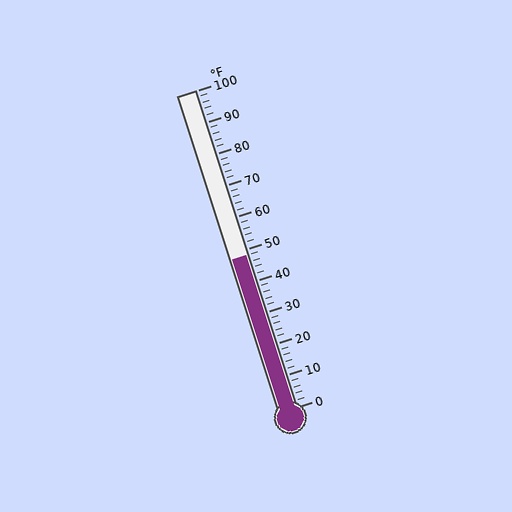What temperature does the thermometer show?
The thermometer shows approximately 48°F.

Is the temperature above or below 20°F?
The temperature is above 20°F.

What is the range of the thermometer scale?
The thermometer scale ranges from 0°F to 100°F.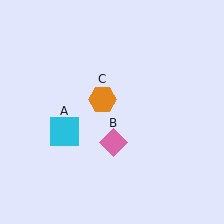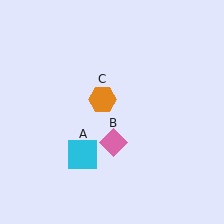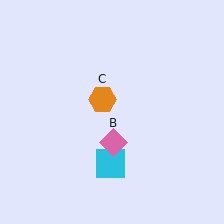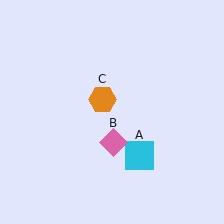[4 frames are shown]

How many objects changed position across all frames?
1 object changed position: cyan square (object A).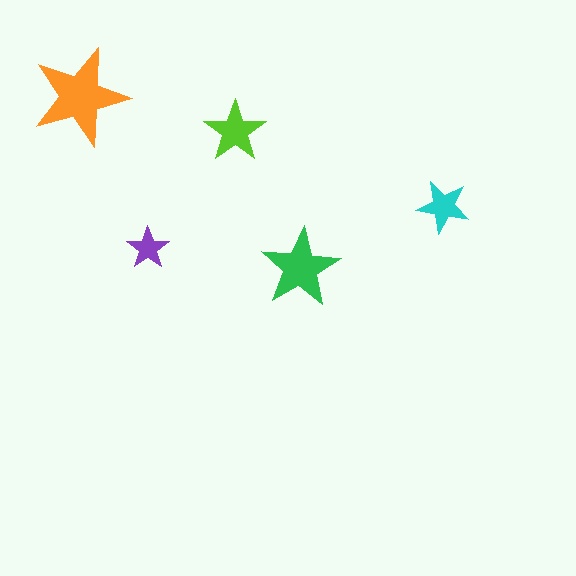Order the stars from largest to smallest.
the orange one, the green one, the lime one, the cyan one, the purple one.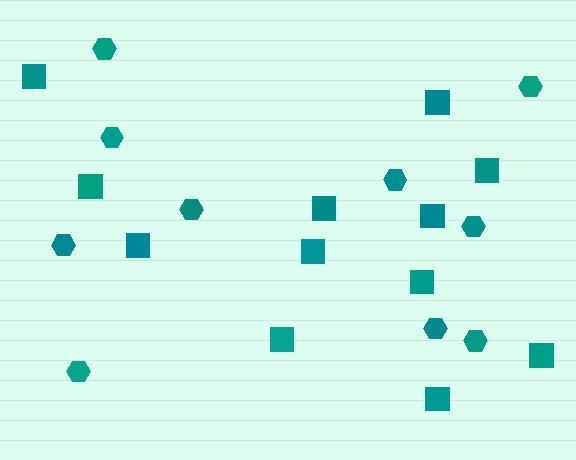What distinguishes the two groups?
There are 2 groups: one group of squares (12) and one group of hexagons (10).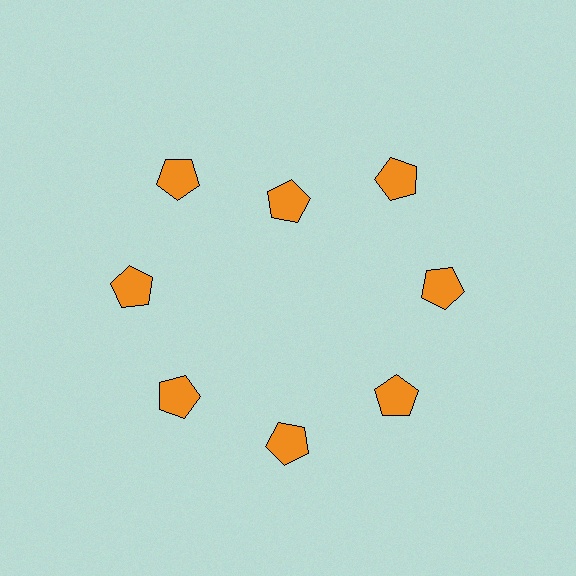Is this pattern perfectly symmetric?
No. The 8 orange pentagons are arranged in a ring, but one element near the 12 o'clock position is pulled inward toward the center, breaking the 8-fold rotational symmetry.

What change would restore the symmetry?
The symmetry would be restored by moving it outward, back onto the ring so that all 8 pentagons sit at equal angles and equal distance from the center.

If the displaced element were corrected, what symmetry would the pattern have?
It would have 8-fold rotational symmetry — the pattern would map onto itself every 45 degrees.